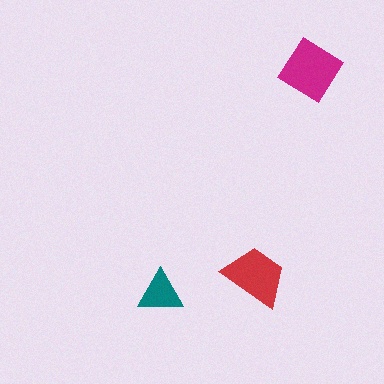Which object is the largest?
The magenta diamond.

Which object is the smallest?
The teal triangle.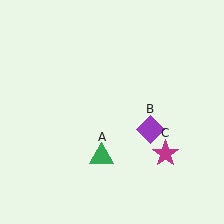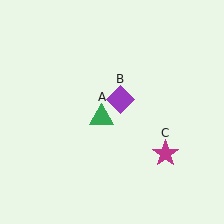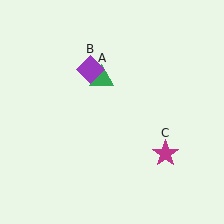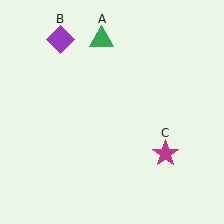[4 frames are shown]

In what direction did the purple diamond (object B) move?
The purple diamond (object B) moved up and to the left.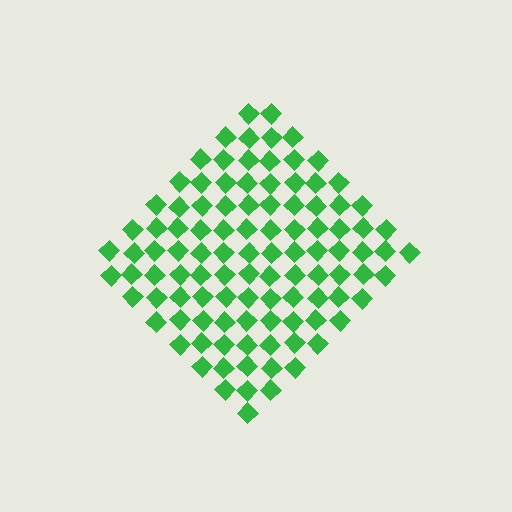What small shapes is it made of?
It is made of small diamonds.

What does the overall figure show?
The overall figure shows a diamond.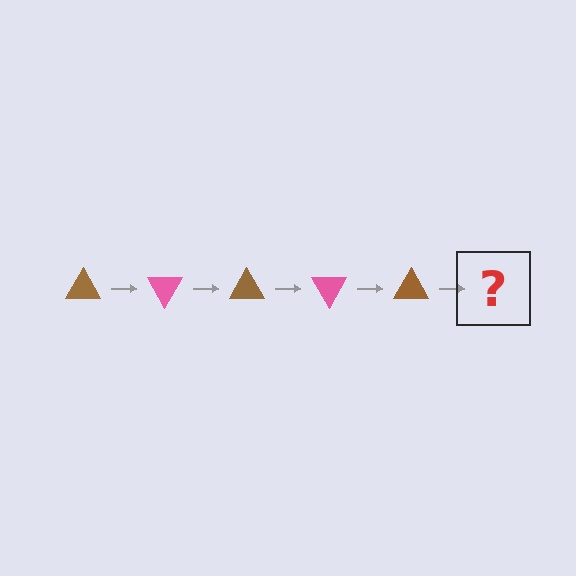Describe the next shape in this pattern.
It should be a pink triangle, rotated 300 degrees from the start.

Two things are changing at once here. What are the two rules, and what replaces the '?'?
The two rules are that it rotates 60 degrees each step and the color cycles through brown and pink. The '?' should be a pink triangle, rotated 300 degrees from the start.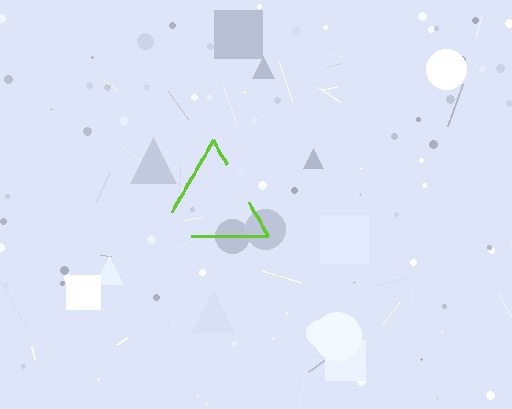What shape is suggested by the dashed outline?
The dashed outline suggests a triangle.